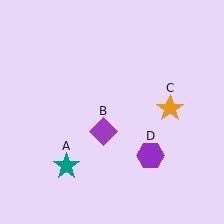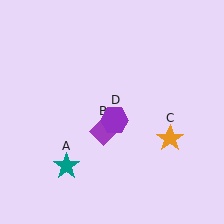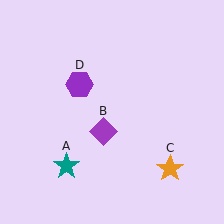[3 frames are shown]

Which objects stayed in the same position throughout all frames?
Teal star (object A) and purple diamond (object B) remained stationary.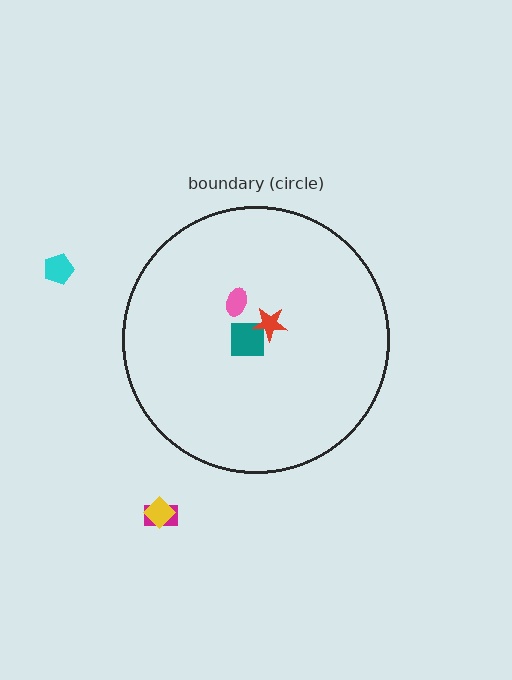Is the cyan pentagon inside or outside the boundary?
Outside.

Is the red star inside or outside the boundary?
Inside.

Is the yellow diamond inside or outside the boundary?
Outside.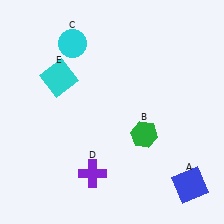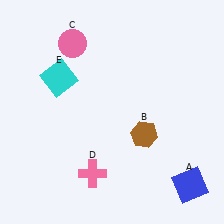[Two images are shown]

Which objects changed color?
B changed from green to brown. C changed from cyan to pink. D changed from purple to pink.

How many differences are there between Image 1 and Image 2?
There are 3 differences between the two images.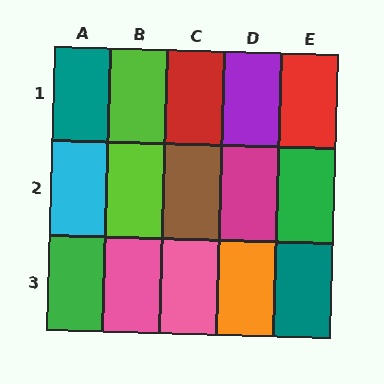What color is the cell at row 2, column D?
Magenta.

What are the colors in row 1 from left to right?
Teal, lime, red, purple, red.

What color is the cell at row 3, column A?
Green.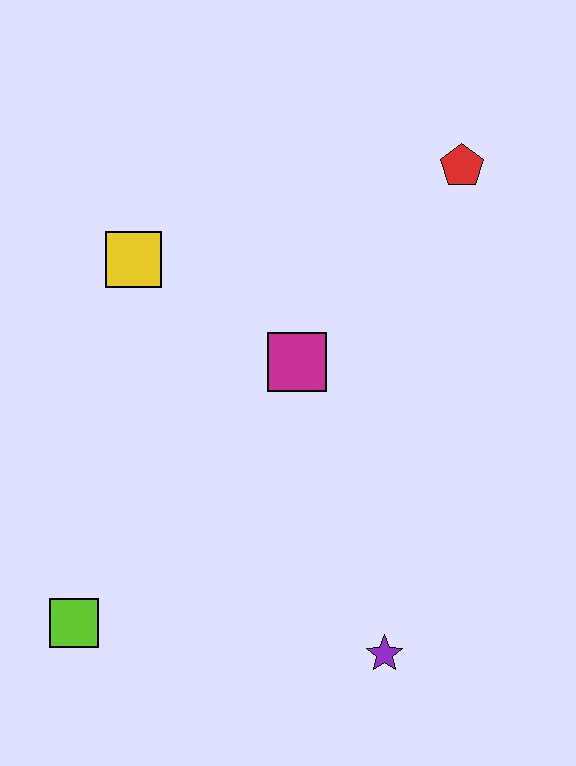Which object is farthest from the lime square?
The red pentagon is farthest from the lime square.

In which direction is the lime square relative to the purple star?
The lime square is to the left of the purple star.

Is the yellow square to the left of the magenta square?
Yes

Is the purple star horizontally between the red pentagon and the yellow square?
Yes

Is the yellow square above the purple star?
Yes